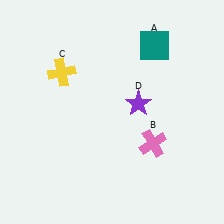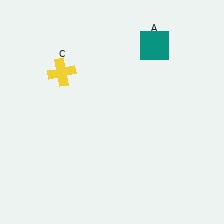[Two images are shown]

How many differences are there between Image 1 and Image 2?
There are 2 differences between the two images.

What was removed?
The purple star (D), the pink cross (B) were removed in Image 2.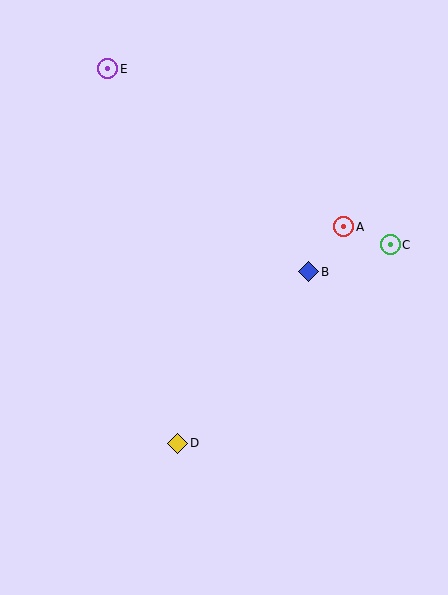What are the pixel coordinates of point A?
Point A is at (344, 227).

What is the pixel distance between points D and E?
The distance between D and E is 381 pixels.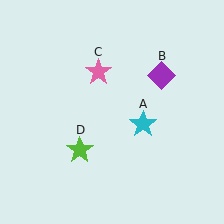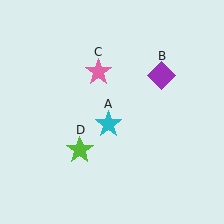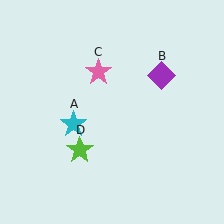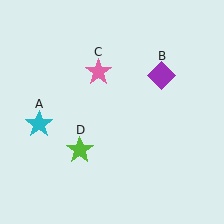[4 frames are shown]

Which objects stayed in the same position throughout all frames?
Purple diamond (object B) and pink star (object C) and lime star (object D) remained stationary.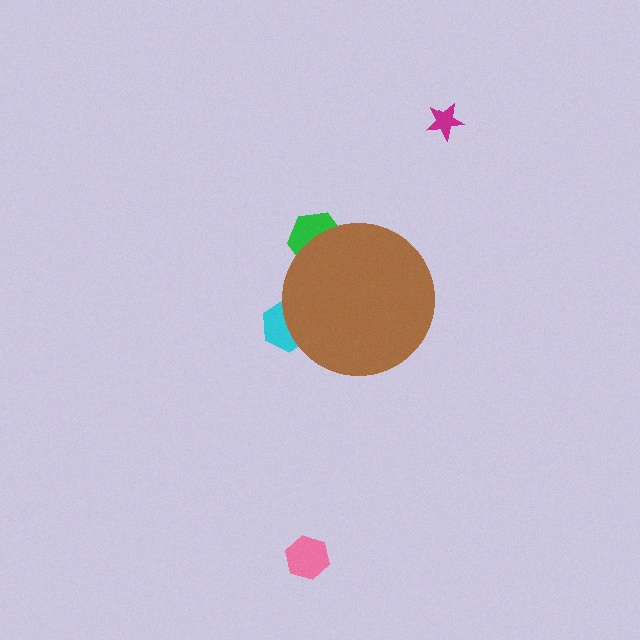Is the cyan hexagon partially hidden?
Yes, the cyan hexagon is partially hidden behind the brown circle.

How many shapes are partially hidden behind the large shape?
2 shapes are partially hidden.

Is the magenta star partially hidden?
No, the magenta star is fully visible.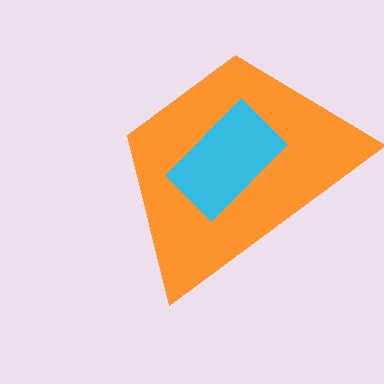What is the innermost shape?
The cyan rectangle.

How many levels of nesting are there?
2.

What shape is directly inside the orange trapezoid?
The cyan rectangle.